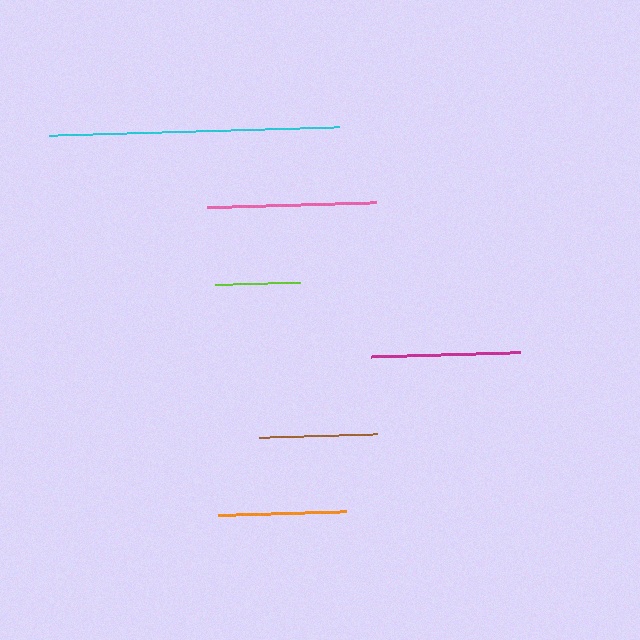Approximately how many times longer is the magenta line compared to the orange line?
The magenta line is approximately 1.2 times the length of the orange line.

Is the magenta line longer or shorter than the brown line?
The magenta line is longer than the brown line.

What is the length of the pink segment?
The pink segment is approximately 169 pixels long.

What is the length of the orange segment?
The orange segment is approximately 127 pixels long.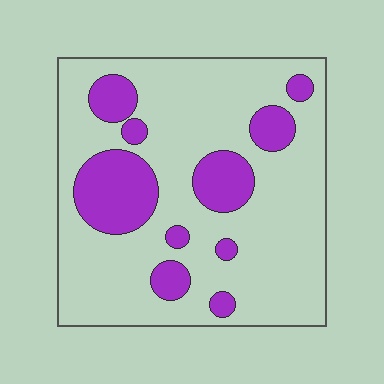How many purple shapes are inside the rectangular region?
10.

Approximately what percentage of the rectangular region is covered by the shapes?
Approximately 25%.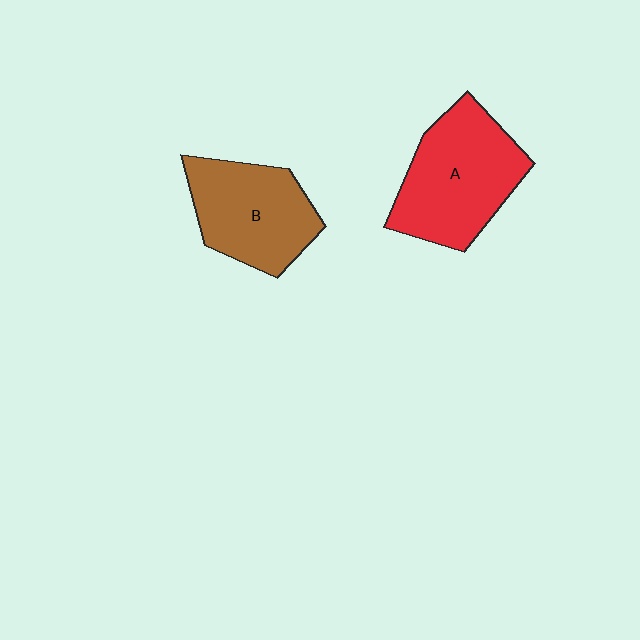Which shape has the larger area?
Shape A (red).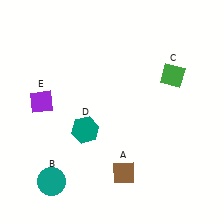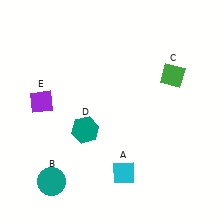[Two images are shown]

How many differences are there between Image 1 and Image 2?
There is 1 difference between the two images.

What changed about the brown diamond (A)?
In Image 1, A is brown. In Image 2, it changed to cyan.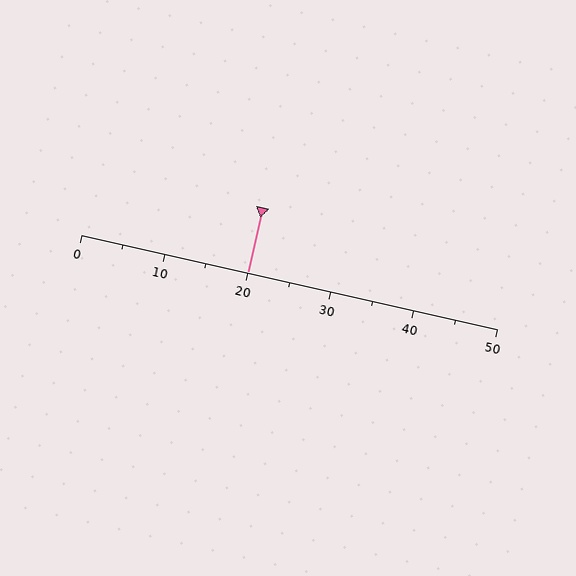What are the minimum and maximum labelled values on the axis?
The axis runs from 0 to 50.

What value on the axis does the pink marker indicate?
The marker indicates approximately 20.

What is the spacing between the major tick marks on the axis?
The major ticks are spaced 10 apart.